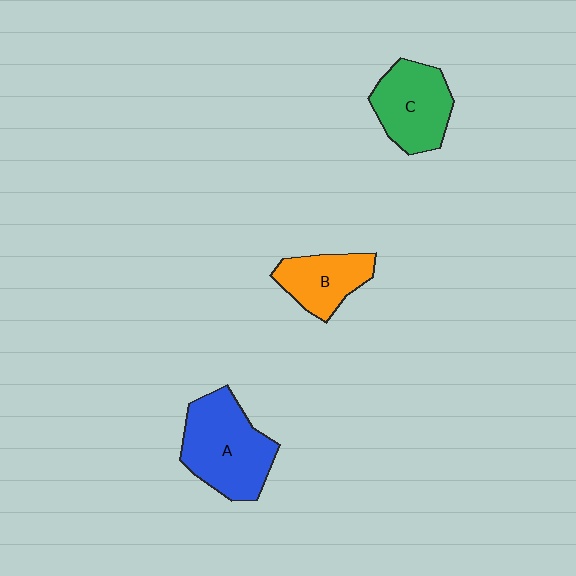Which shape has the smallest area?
Shape B (orange).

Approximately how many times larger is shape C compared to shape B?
Approximately 1.3 times.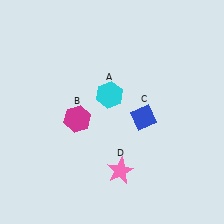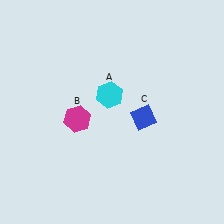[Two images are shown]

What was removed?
The pink star (D) was removed in Image 2.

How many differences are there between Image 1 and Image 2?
There is 1 difference between the two images.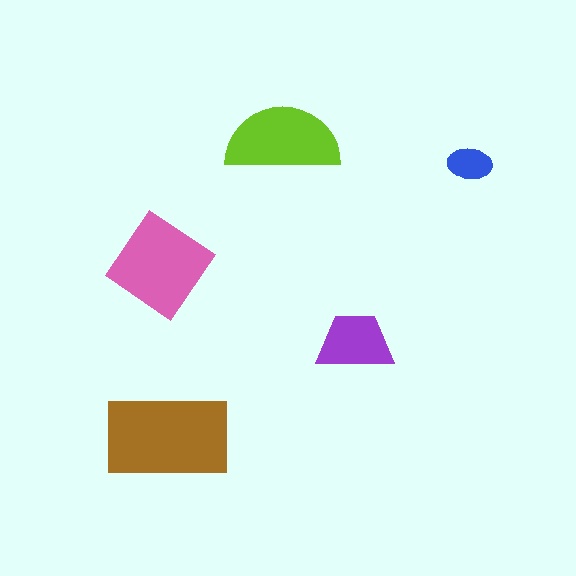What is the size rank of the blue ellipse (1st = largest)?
5th.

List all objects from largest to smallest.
The brown rectangle, the pink diamond, the lime semicircle, the purple trapezoid, the blue ellipse.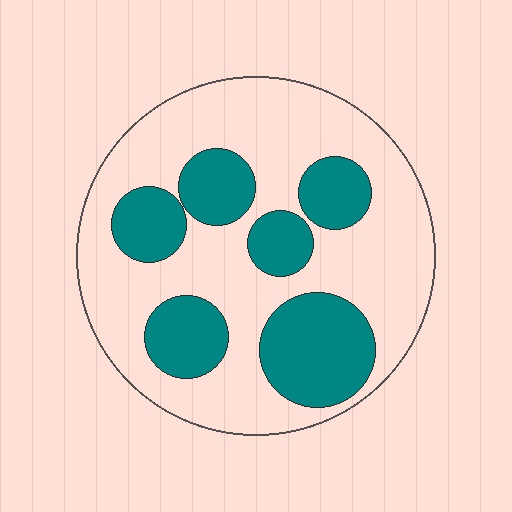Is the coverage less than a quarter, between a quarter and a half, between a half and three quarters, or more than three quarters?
Between a quarter and a half.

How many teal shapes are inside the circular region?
6.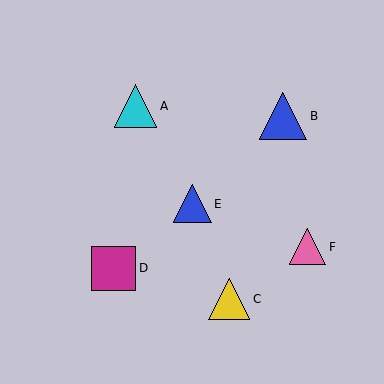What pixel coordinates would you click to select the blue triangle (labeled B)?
Click at (283, 116) to select the blue triangle B.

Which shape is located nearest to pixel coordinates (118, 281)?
The magenta square (labeled D) at (114, 268) is nearest to that location.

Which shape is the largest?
The blue triangle (labeled B) is the largest.